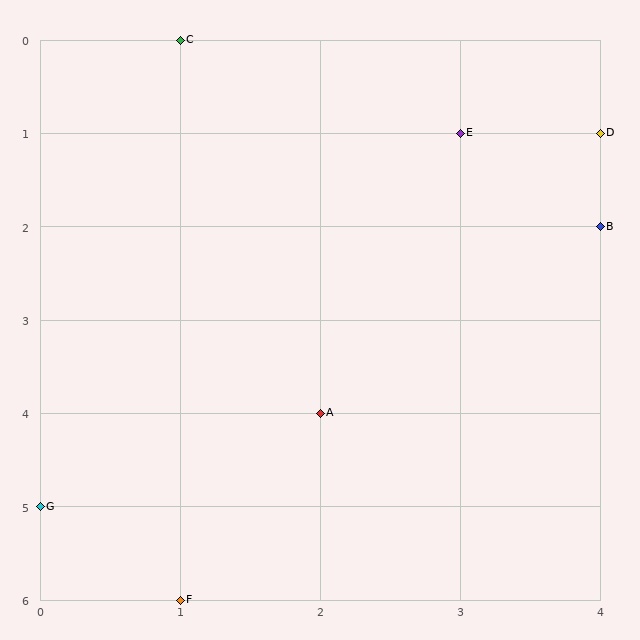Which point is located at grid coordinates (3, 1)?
Point E is at (3, 1).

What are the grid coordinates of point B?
Point B is at grid coordinates (4, 2).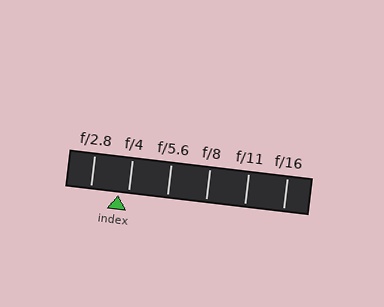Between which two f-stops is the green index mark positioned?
The index mark is between f/2.8 and f/4.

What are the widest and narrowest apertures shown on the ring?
The widest aperture shown is f/2.8 and the narrowest is f/16.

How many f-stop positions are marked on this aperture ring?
There are 6 f-stop positions marked.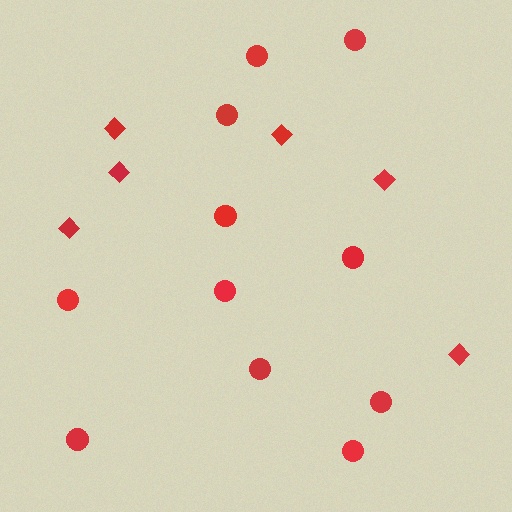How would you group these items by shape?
There are 2 groups: one group of circles (11) and one group of diamonds (6).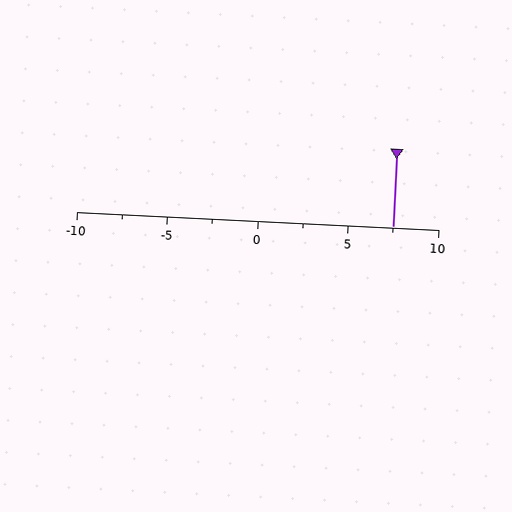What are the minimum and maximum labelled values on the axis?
The axis runs from -10 to 10.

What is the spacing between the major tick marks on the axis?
The major ticks are spaced 5 apart.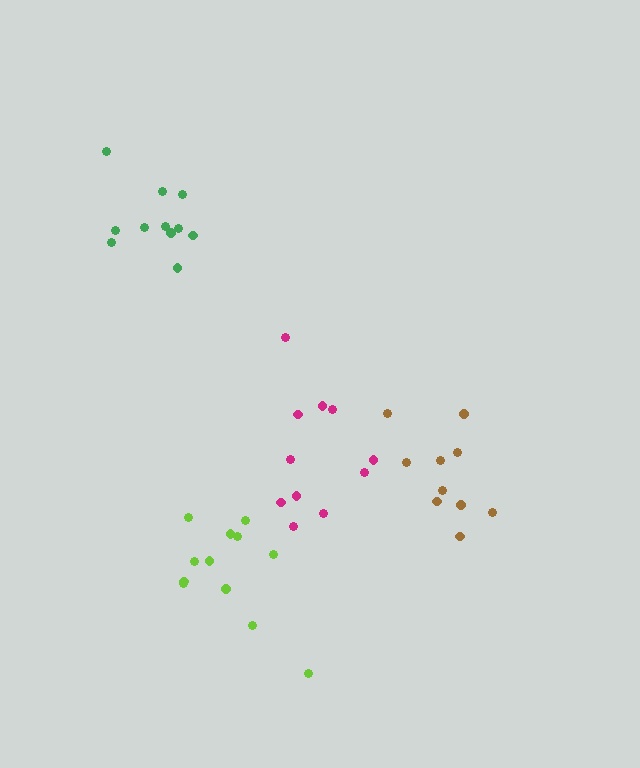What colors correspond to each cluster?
The clusters are colored: green, magenta, lime, brown.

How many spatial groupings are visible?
There are 4 spatial groupings.